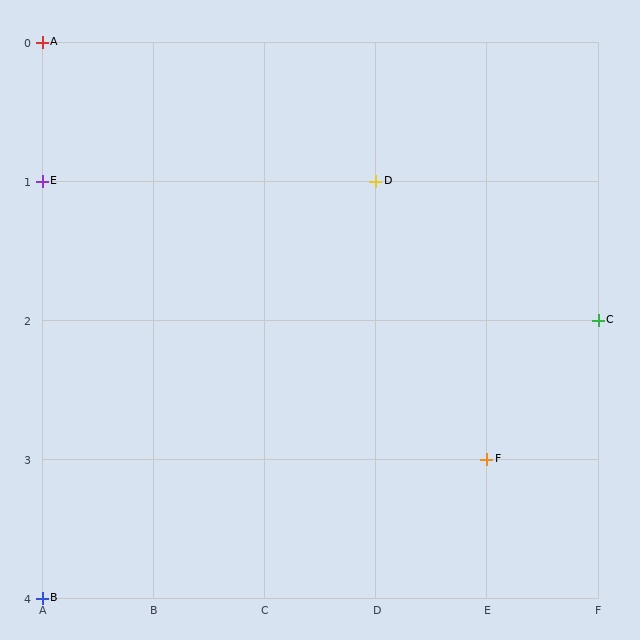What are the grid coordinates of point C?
Point C is at grid coordinates (F, 2).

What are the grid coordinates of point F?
Point F is at grid coordinates (E, 3).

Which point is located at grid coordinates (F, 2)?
Point C is at (F, 2).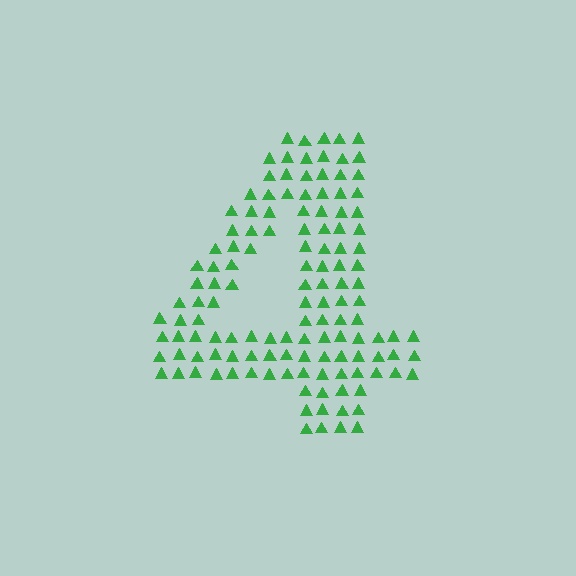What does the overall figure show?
The overall figure shows the digit 4.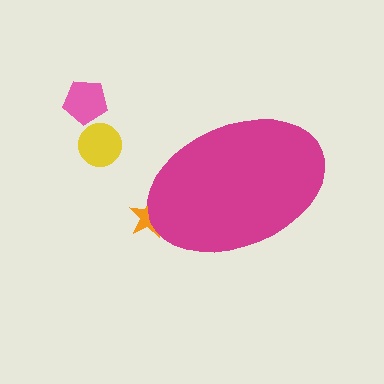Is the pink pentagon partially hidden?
No, the pink pentagon is fully visible.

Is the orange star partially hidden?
Yes, the orange star is partially hidden behind the magenta ellipse.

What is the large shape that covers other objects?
A magenta ellipse.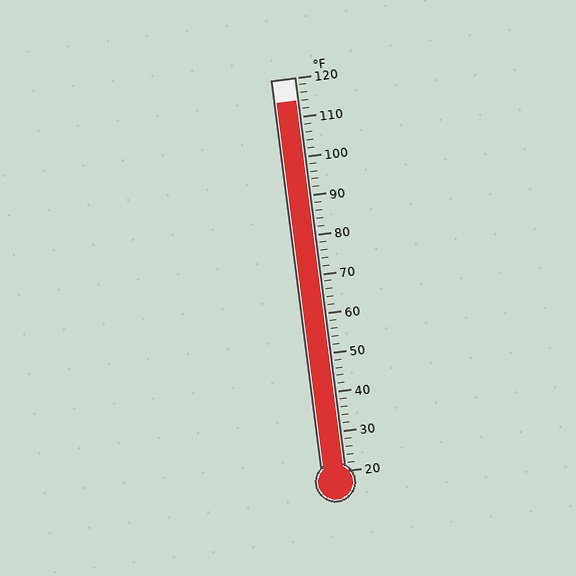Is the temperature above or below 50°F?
The temperature is above 50°F.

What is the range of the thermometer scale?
The thermometer scale ranges from 20°F to 120°F.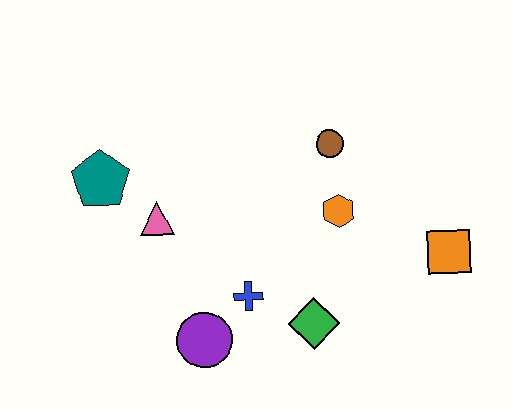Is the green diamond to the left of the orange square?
Yes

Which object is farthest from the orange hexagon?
The teal pentagon is farthest from the orange hexagon.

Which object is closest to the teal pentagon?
The pink triangle is closest to the teal pentagon.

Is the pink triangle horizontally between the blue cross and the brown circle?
No